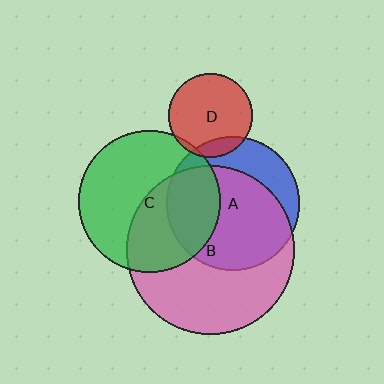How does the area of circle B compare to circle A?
Approximately 1.6 times.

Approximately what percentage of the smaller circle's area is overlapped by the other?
Approximately 45%.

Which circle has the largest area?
Circle B (pink).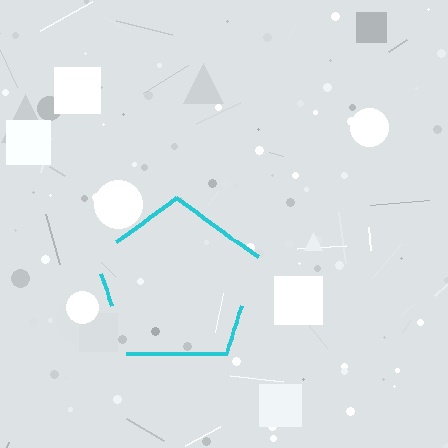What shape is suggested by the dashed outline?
The dashed outline suggests a pentagon.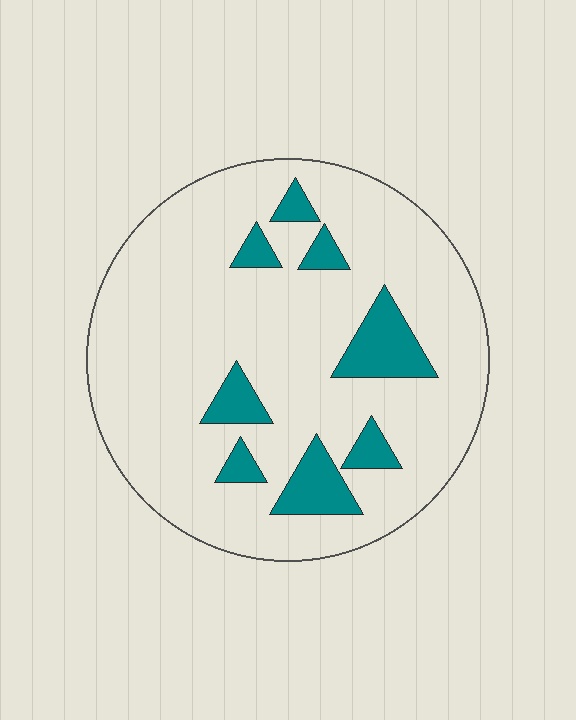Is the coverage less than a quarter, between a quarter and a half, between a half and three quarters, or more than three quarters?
Less than a quarter.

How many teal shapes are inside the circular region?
8.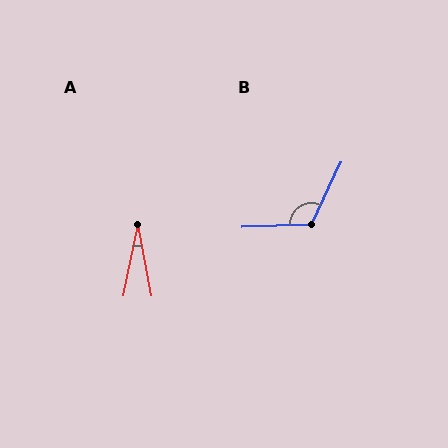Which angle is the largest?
B, at approximately 117 degrees.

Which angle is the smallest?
A, at approximately 22 degrees.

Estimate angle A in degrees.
Approximately 22 degrees.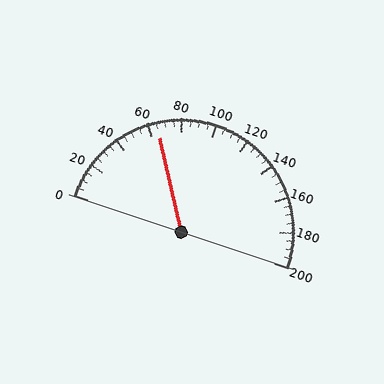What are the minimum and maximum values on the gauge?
The gauge ranges from 0 to 200.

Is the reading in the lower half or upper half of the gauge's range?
The reading is in the lower half of the range (0 to 200).